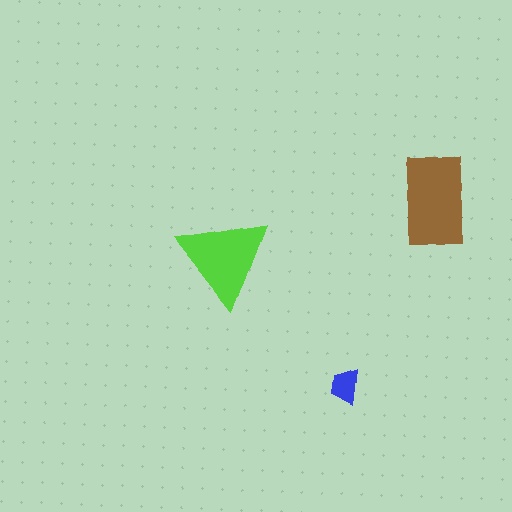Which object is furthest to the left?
The lime triangle is leftmost.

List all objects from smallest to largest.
The blue trapezoid, the lime triangle, the brown rectangle.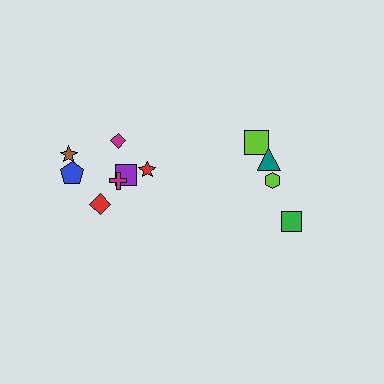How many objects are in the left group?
There are 7 objects.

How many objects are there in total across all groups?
There are 11 objects.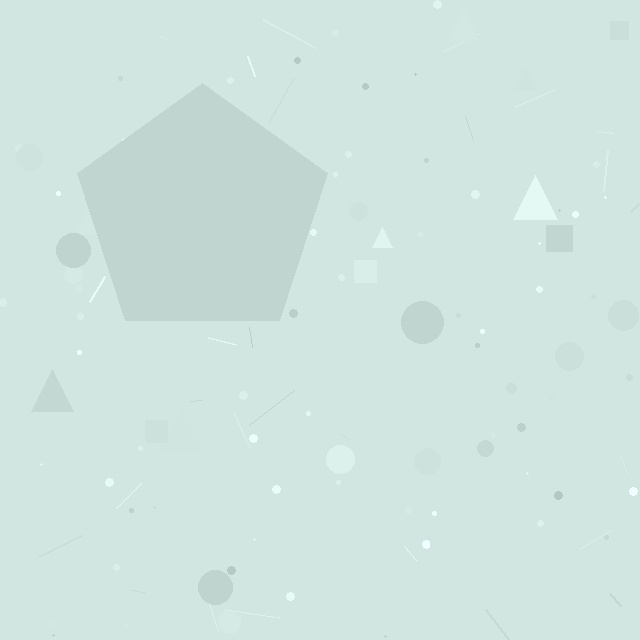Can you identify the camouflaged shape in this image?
The camouflaged shape is a pentagon.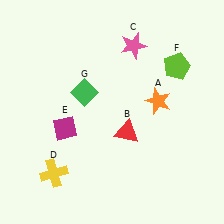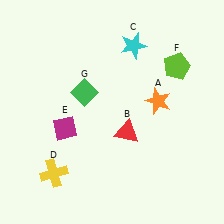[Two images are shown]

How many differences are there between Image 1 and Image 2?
There is 1 difference between the two images.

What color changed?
The star (C) changed from pink in Image 1 to cyan in Image 2.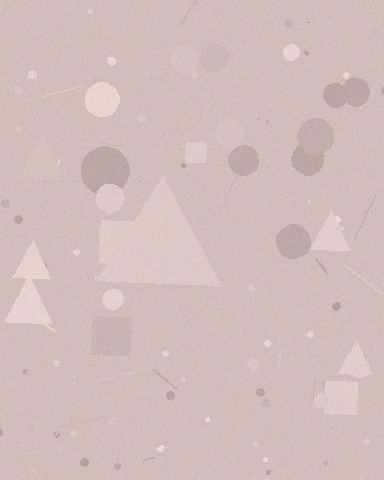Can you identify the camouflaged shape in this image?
The camouflaged shape is a triangle.